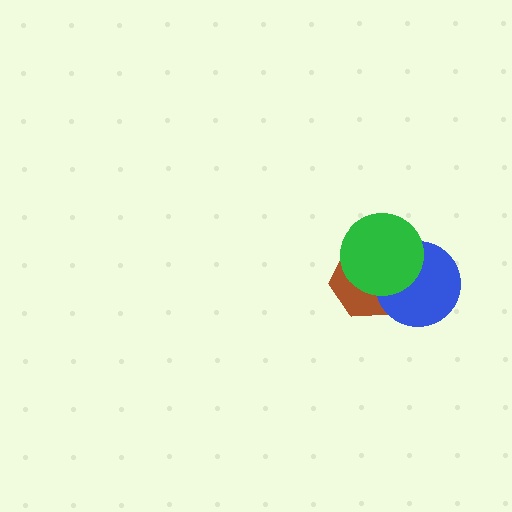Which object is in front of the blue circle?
The green circle is in front of the blue circle.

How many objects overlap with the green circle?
2 objects overlap with the green circle.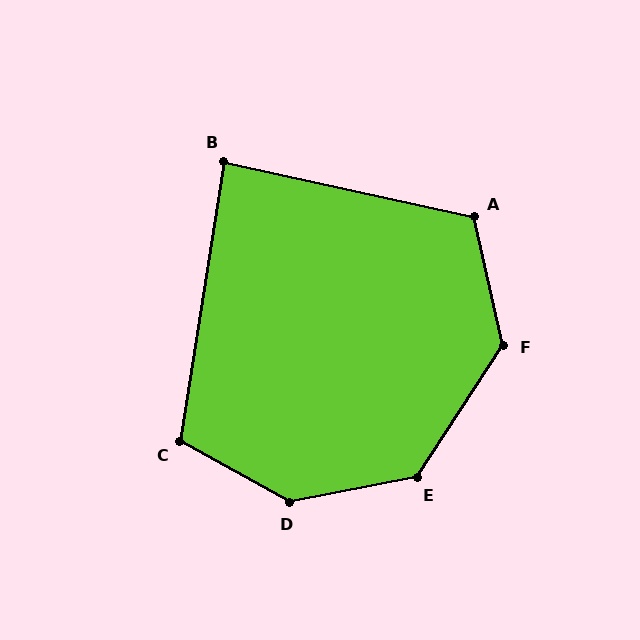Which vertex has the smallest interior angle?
B, at approximately 86 degrees.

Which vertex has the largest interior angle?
D, at approximately 140 degrees.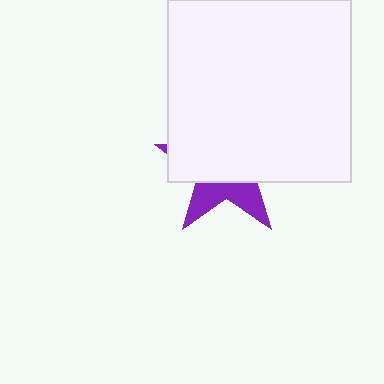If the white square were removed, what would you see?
You would see the complete purple star.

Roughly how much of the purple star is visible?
A small part of it is visible (roughly 32%).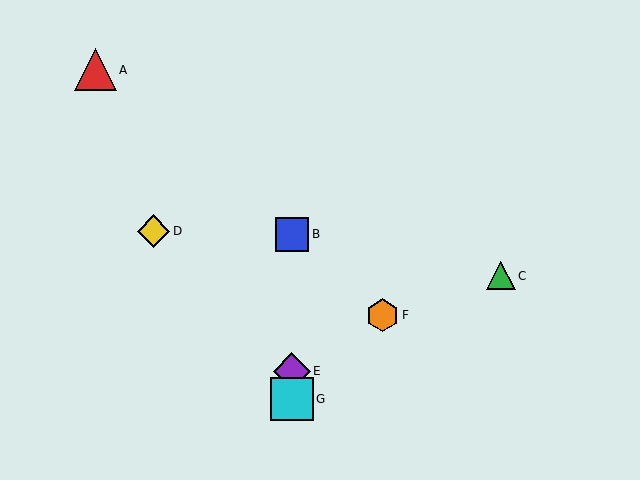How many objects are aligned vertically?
3 objects (B, E, G) are aligned vertically.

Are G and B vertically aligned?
Yes, both are at x≈292.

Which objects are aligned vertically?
Objects B, E, G are aligned vertically.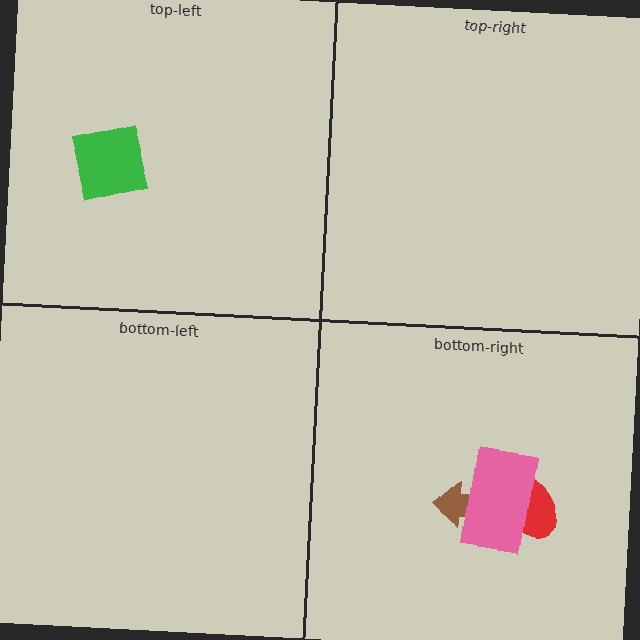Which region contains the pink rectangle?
The bottom-right region.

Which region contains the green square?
The top-left region.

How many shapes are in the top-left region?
1.